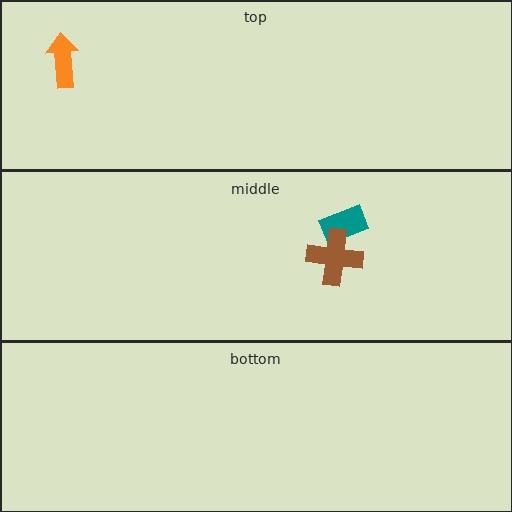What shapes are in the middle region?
The teal rectangle, the brown cross.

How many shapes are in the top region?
1.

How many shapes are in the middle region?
2.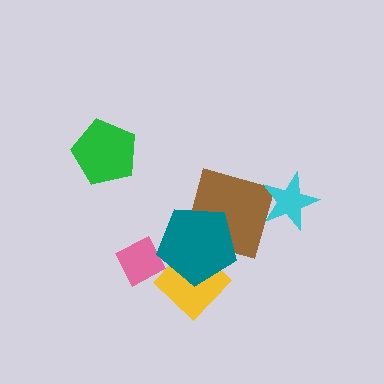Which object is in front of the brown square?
The teal pentagon is in front of the brown square.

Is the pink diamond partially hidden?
Yes, it is partially covered by another shape.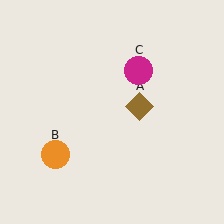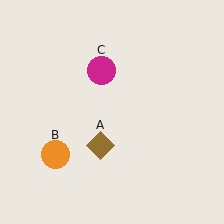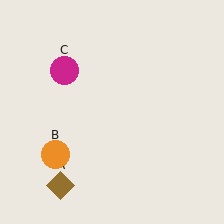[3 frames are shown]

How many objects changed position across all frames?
2 objects changed position: brown diamond (object A), magenta circle (object C).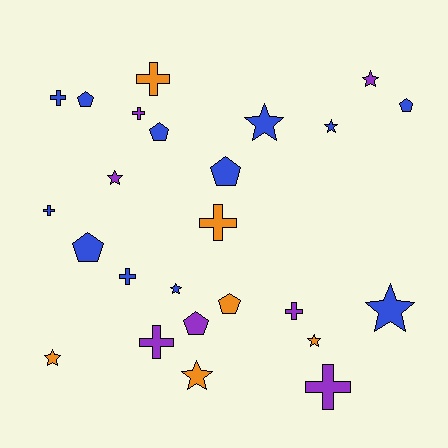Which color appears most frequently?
Blue, with 12 objects.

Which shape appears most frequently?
Star, with 9 objects.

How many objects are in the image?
There are 25 objects.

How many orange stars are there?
There are 3 orange stars.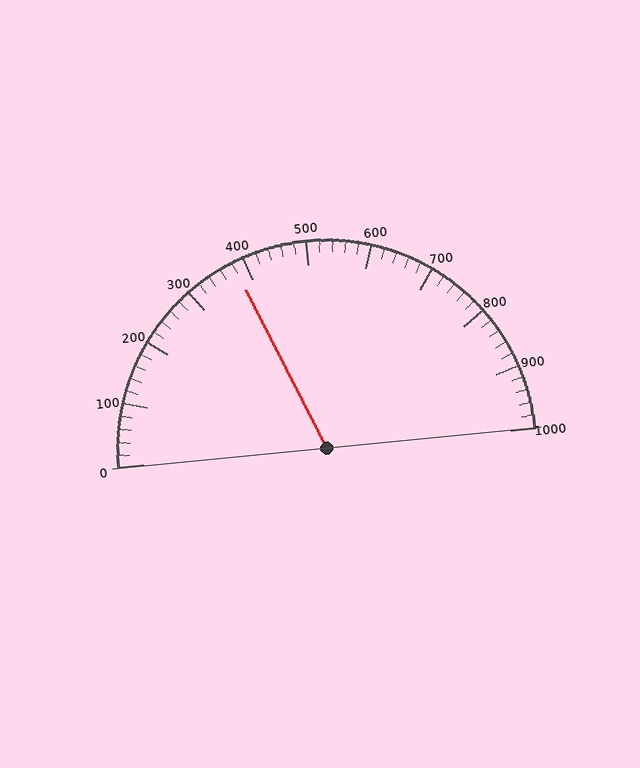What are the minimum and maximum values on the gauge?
The gauge ranges from 0 to 1000.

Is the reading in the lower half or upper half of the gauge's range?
The reading is in the lower half of the range (0 to 1000).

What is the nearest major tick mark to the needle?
The nearest major tick mark is 400.